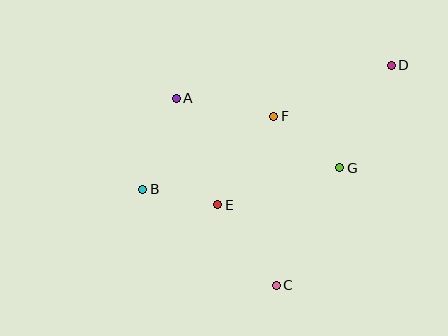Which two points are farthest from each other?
Points B and D are farthest from each other.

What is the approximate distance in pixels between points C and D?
The distance between C and D is approximately 248 pixels.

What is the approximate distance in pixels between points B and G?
The distance between B and G is approximately 198 pixels.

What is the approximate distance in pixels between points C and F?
The distance between C and F is approximately 169 pixels.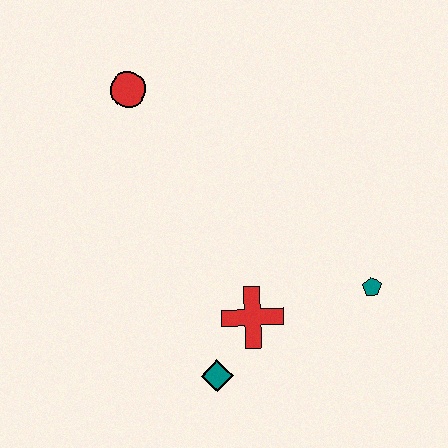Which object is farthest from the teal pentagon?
The red circle is farthest from the teal pentagon.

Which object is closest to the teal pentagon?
The red cross is closest to the teal pentagon.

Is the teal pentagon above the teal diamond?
Yes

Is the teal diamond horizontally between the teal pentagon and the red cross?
No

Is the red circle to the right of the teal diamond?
No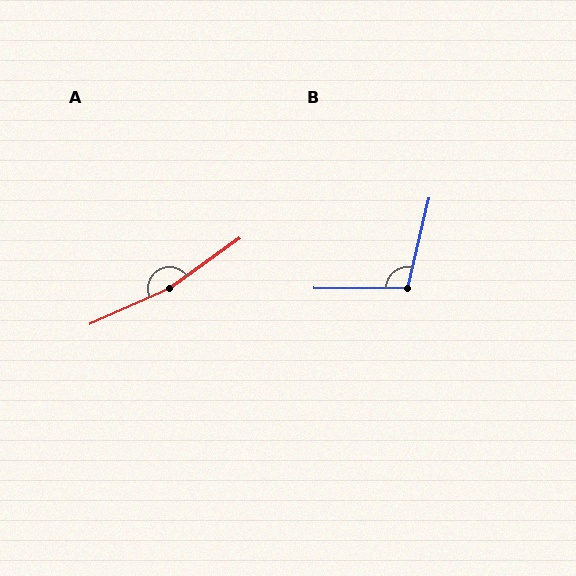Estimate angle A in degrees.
Approximately 169 degrees.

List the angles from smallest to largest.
B (103°), A (169°).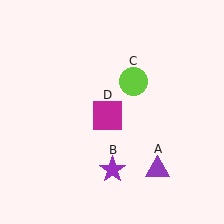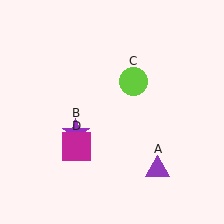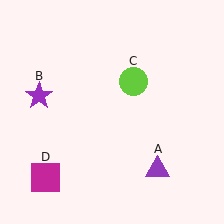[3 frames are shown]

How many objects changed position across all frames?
2 objects changed position: purple star (object B), magenta square (object D).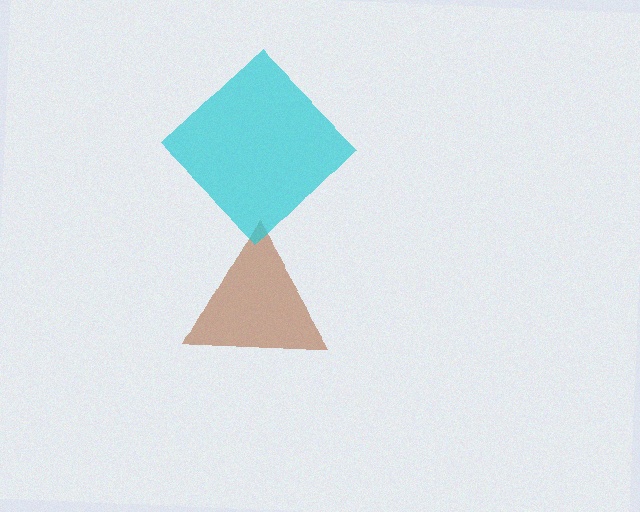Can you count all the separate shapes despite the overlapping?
Yes, there are 2 separate shapes.